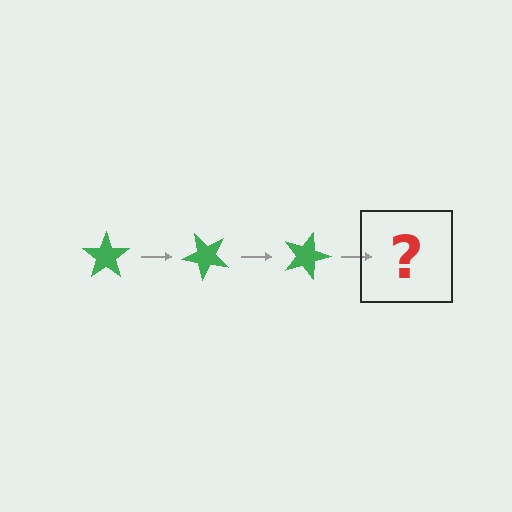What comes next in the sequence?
The next element should be a green star rotated 135 degrees.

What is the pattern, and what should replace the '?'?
The pattern is that the star rotates 45 degrees each step. The '?' should be a green star rotated 135 degrees.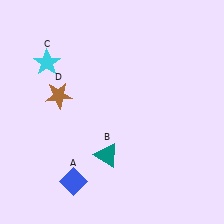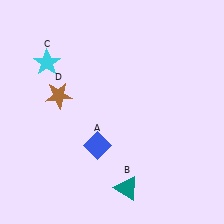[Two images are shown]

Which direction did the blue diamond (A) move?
The blue diamond (A) moved up.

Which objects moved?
The objects that moved are: the blue diamond (A), the teal triangle (B).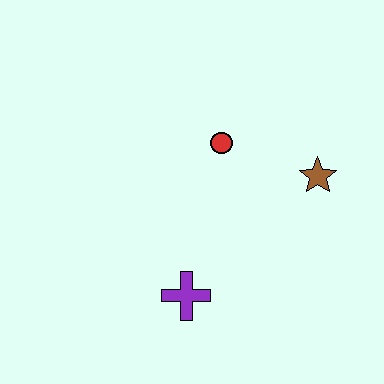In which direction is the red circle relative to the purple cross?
The red circle is above the purple cross.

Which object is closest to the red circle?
The brown star is closest to the red circle.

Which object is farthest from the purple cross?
The brown star is farthest from the purple cross.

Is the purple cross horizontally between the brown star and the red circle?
No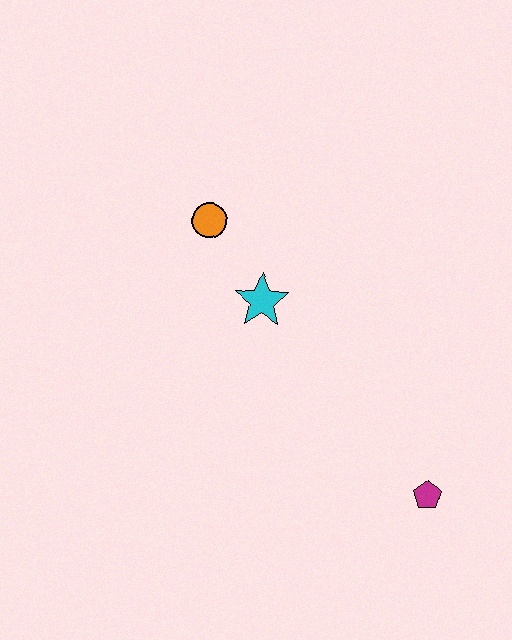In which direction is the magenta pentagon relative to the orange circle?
The magenta pentagon is below the orange circle.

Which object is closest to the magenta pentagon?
The cyan star is closest to the magenta pentagon.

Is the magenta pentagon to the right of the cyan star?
Yes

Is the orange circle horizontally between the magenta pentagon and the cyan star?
No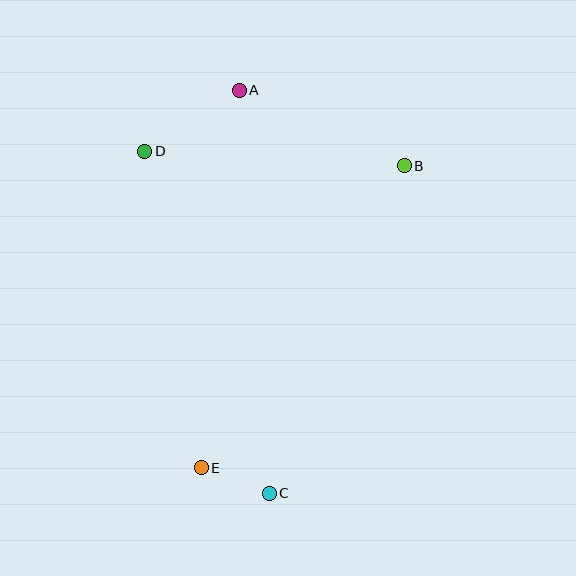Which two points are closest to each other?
Points C and E are closest to each other.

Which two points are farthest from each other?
Points A and C are farthest from each other.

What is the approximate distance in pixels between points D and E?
The distance between D and E is approximately 321 pixels.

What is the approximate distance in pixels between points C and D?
The distance between C and D is approximately 364 pixels.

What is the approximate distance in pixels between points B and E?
The distance between B and E is approximately 364 pixels.